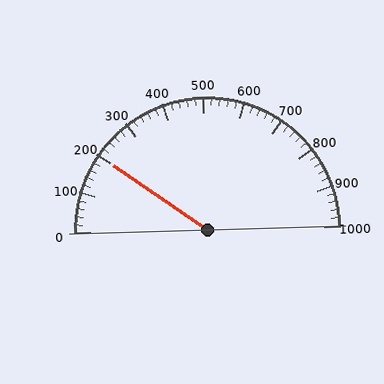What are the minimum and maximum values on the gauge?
The gauge ranges from 0 to 1000.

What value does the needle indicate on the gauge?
The needle indicates approximately 200.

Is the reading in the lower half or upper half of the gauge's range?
The reading is in the lower half of the range (0 to 1000).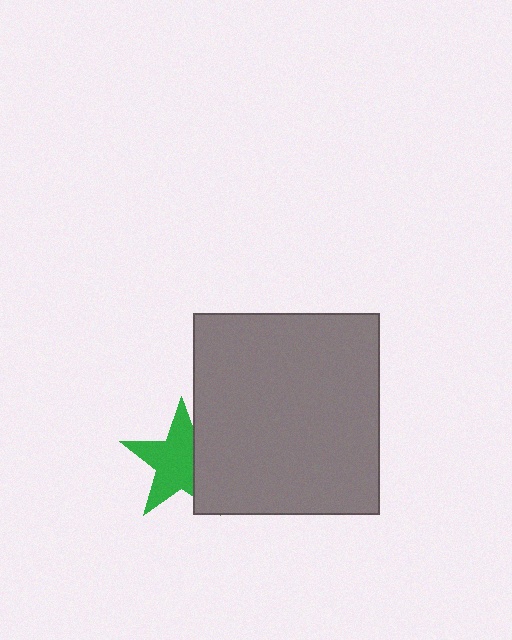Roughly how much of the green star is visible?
Most of it is visible (roughly 68%).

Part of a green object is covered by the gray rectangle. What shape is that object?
It is a star.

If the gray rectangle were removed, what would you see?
You would see the complete green star.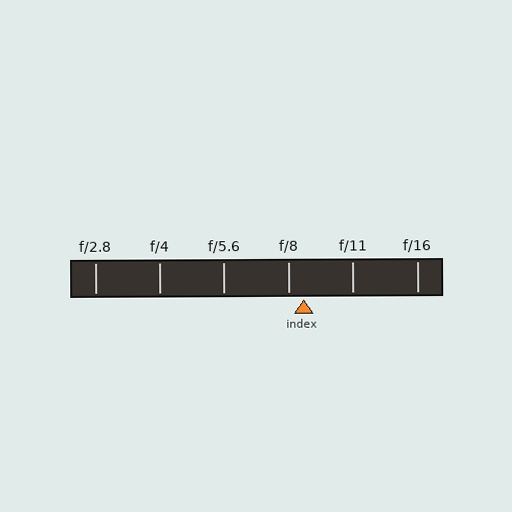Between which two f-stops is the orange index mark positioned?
The index mark is between f/8 and f/11.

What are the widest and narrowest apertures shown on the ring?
The widest aperture shown is f/2.8 and the narrowest is f/16.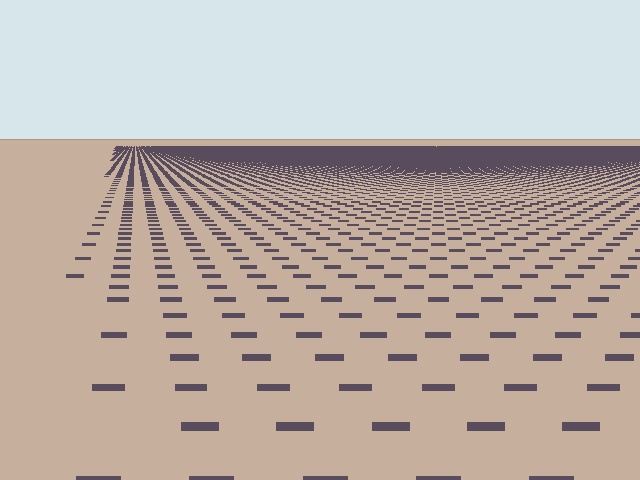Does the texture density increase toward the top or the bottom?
Density increases toward the top.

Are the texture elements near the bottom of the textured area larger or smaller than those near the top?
Larger. Near the bottom, elements are closer to the viewer and appear at a bigger on-screen size.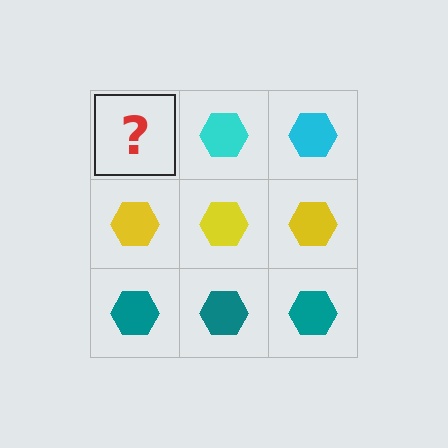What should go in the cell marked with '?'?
The missing cell should contain a cyan hexagon.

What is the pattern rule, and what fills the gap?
The rule is that each row has a consistent color. The gap should be filled with a cyan hexagon.